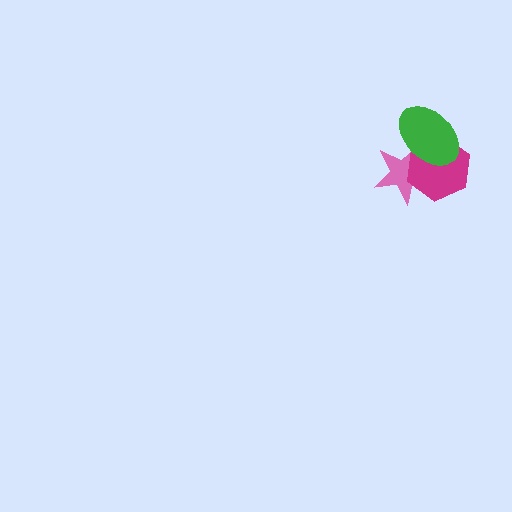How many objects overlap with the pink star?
2 objects overlap with the pink star.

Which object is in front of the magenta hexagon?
The green ellipse is in front of the magenta hexagon.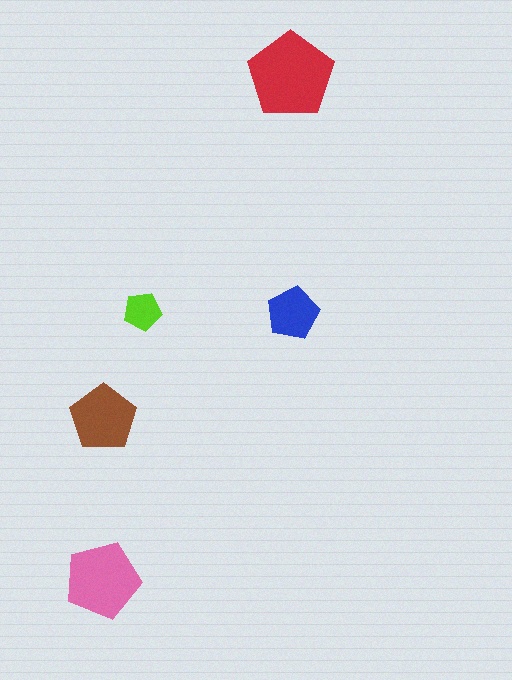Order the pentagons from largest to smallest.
the red one, the pink one, the brown one, the blue one, the lime one.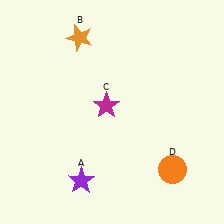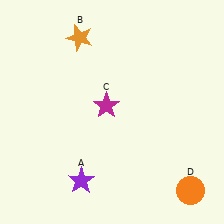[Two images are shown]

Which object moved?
The orange circle (D) moved down.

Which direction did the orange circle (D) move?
The orange circle (D) moved down.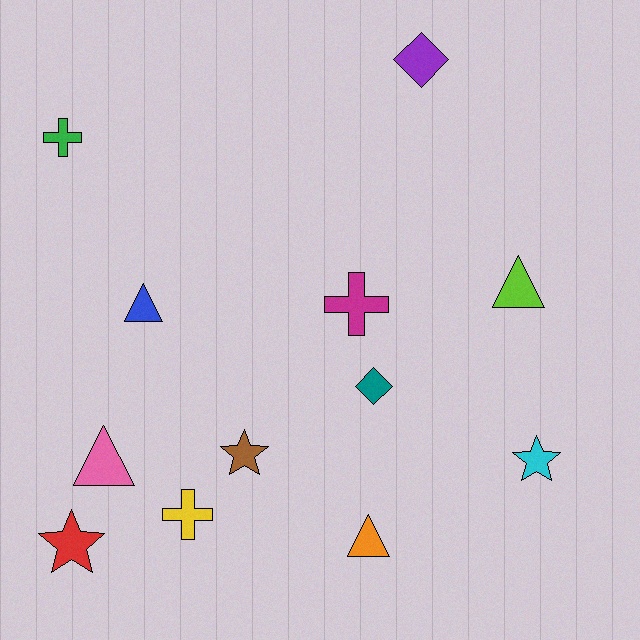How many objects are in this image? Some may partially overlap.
There are 12 objects.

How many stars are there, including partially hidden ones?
There are 3 stars.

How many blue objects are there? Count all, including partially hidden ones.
There is 1 blue object.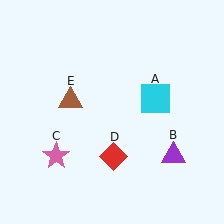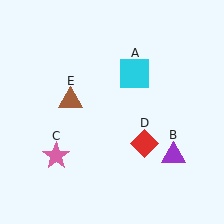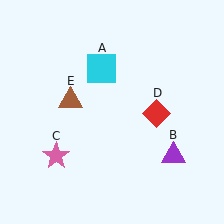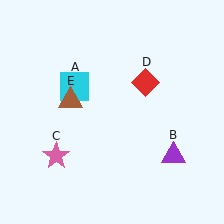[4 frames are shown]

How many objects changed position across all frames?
2 objects changed position: cyan square (object A), red diamond (object D).